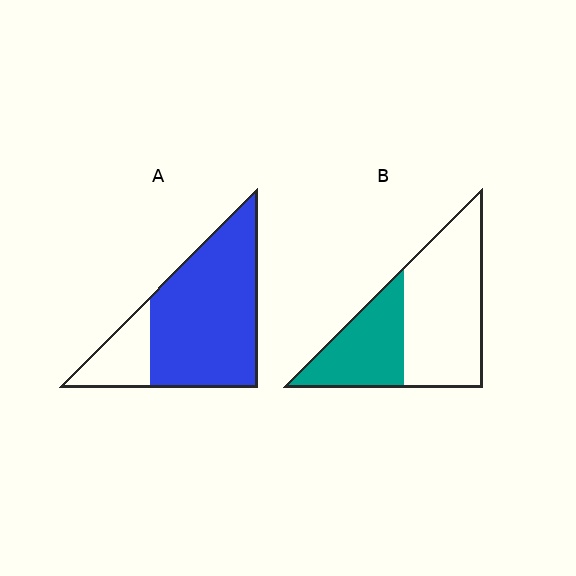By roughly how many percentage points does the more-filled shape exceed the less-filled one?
By roughly 40 percentage points (A over B).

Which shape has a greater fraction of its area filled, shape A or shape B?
Shape A.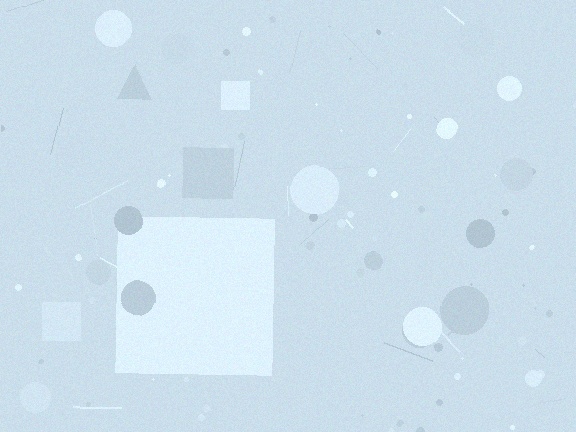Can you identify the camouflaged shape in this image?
The camouflaged shape is a square.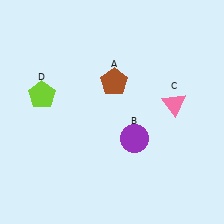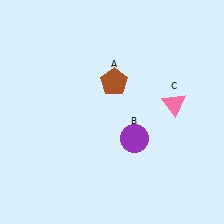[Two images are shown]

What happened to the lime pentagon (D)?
The lime pentagon (D) was removed in Image 2. It was in the top-left area of Image 1.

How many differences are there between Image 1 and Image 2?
There is 1 difference between the two images.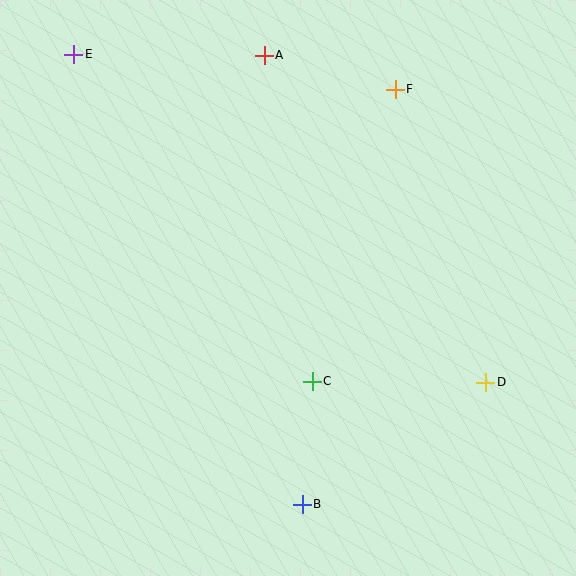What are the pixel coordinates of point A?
Point A is at (264, 55).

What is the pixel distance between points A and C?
The distance between A and C is 329 pixels.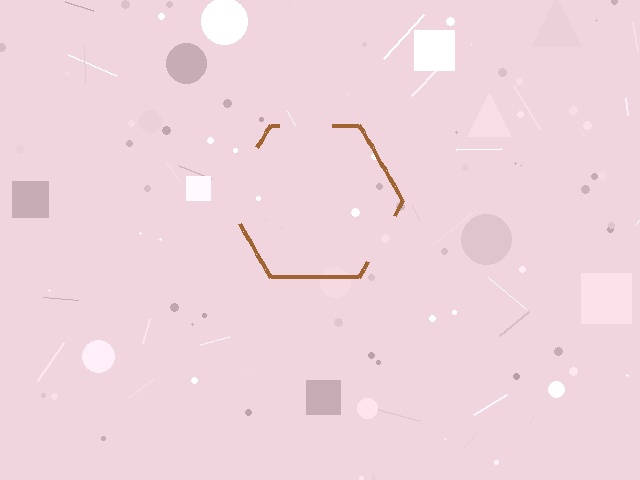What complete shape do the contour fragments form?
The contour fragments form a hexagon.